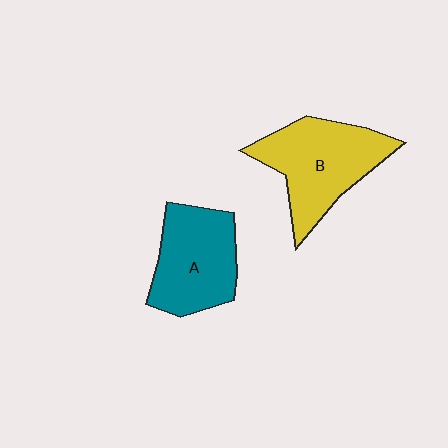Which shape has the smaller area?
Shape A (teal).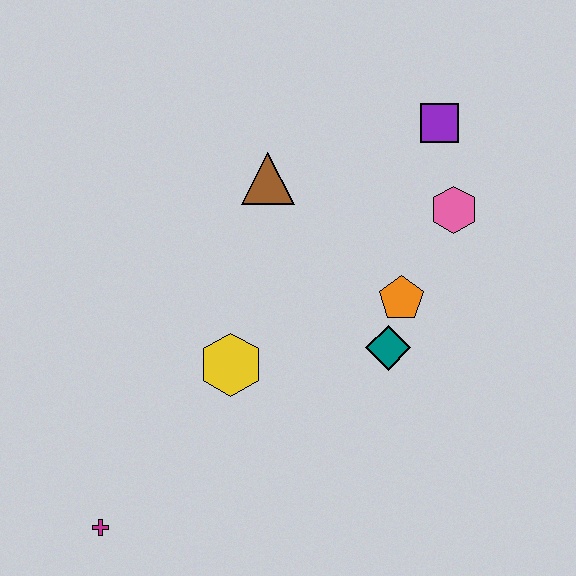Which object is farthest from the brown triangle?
The magenta cross is farthest from the brown triangle.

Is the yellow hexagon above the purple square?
No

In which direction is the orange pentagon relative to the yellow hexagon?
The orange pentagon is to the right of the yellow hexagon.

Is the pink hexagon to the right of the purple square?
Yes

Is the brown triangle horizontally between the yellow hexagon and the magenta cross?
No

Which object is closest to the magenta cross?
The yellow hexagon is closest to the magenta cross.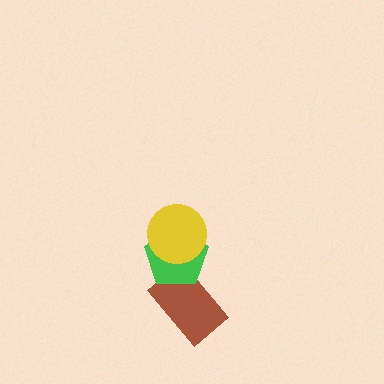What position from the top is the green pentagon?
The green pentagon is 2nd from the top.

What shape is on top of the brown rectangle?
The green pentagon is on top of the brown rectangle.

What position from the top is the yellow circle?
The yellow circle is 1st from the top.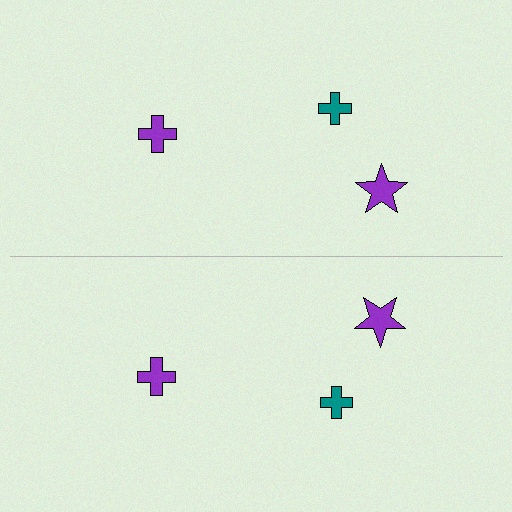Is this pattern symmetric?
Yes, this pattern has bilateral (reflection) symmetry.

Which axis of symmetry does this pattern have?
The pattern has a horizontal axis of symmetry running through the center of the image.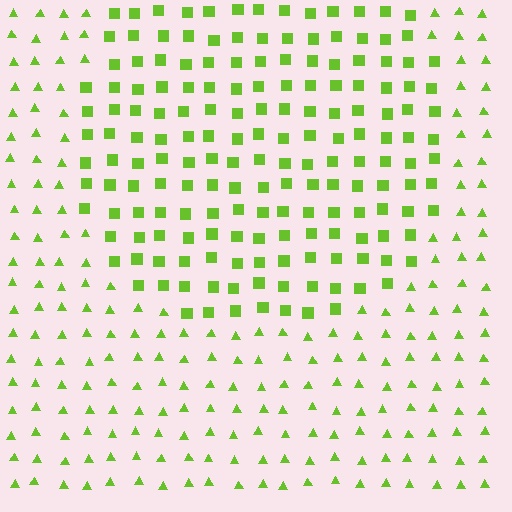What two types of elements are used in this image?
The image uses squares inside the circle region and triangles outside it.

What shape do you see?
I see a circle.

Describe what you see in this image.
The image is filled with small lime elements arranged in a uniform grid. A circle-shaped region contains squares, while the surrounding area contains triangles. The boundary is defined purely by the change in element shape.